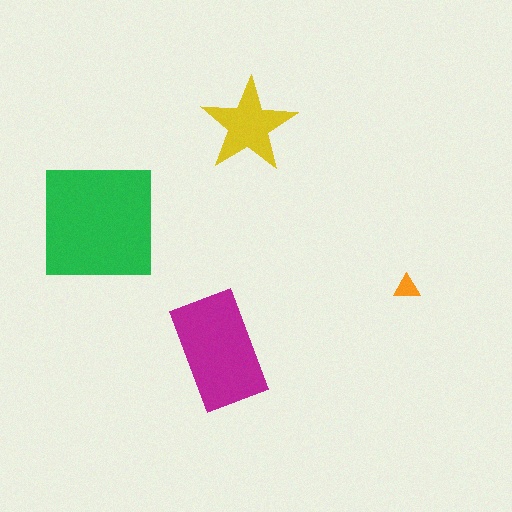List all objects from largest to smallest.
The green square, the magenta rectangle, the yellow star, the orange triangle.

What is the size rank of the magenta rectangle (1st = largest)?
2nd.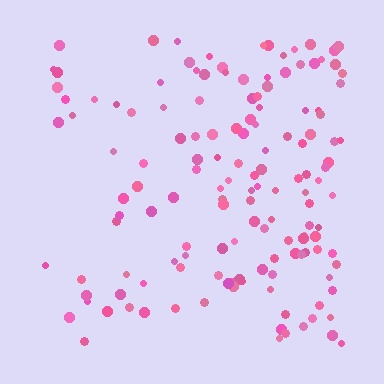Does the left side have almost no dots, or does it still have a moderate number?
Still a moderate number, just noticeably fewer than the right.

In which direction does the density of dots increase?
From left to right, with the right side densest.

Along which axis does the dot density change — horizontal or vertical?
Horizontal.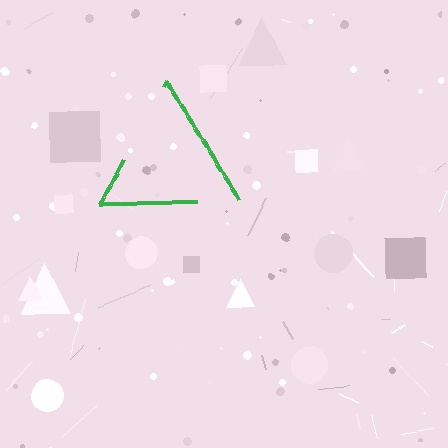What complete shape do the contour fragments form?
The contour fragments form a triangle.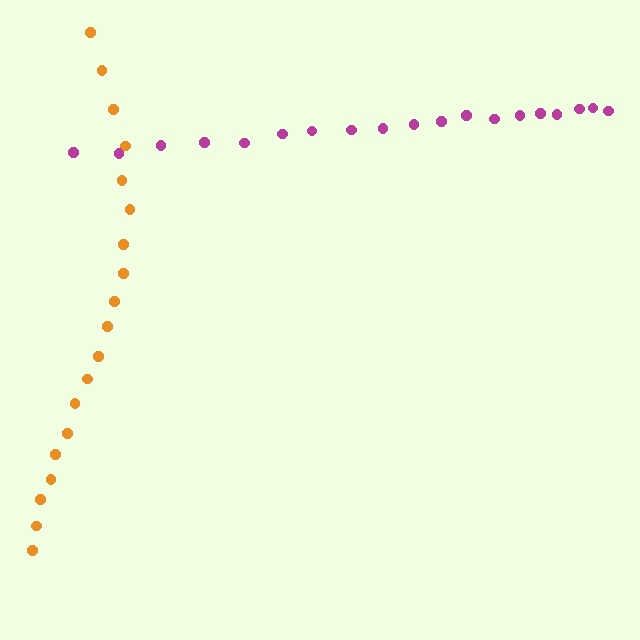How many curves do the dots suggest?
There are 2 distinct paths.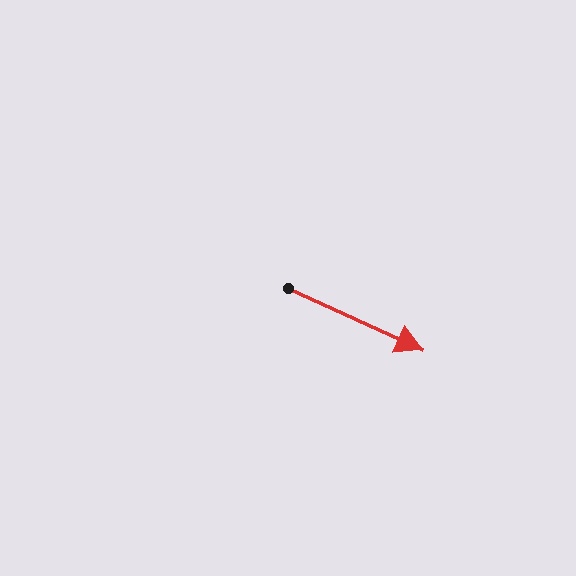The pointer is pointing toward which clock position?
Roughly 4 o'clock.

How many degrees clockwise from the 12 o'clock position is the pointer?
Approximately 115 degrees.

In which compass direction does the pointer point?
Southeast.